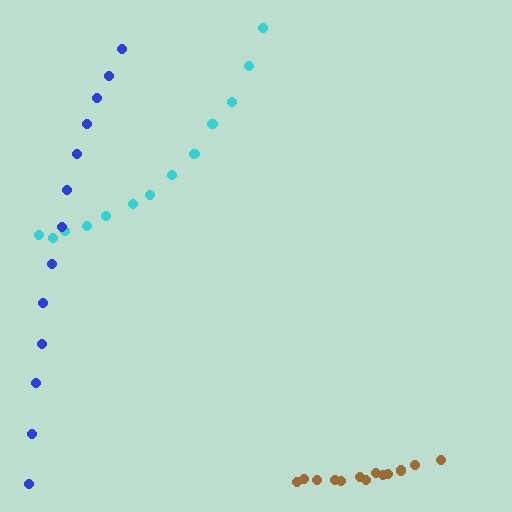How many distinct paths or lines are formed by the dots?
There are 3 distinct paths.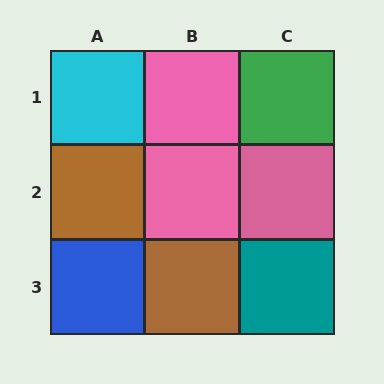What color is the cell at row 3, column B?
Brown.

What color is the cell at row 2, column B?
Pink.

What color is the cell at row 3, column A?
Blue.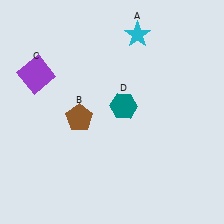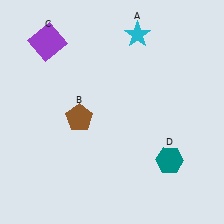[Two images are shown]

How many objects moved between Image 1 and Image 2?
2 objects moved between the two images.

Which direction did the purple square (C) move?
The purple square (C) moved up.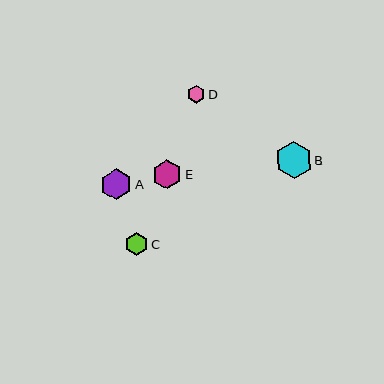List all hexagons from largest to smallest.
From largest to smallest: B, A, E, C, D.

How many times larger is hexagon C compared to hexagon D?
Hexagon C is approximately 1.2 times the size of hexagon D.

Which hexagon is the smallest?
Hexagon D is the smallest with a size of approximately 18 pixels.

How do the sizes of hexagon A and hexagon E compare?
Hexagon A and hexagon E are approximately the same size.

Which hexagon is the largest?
Hexagon B is the largest with a size of approximately 37 pixels.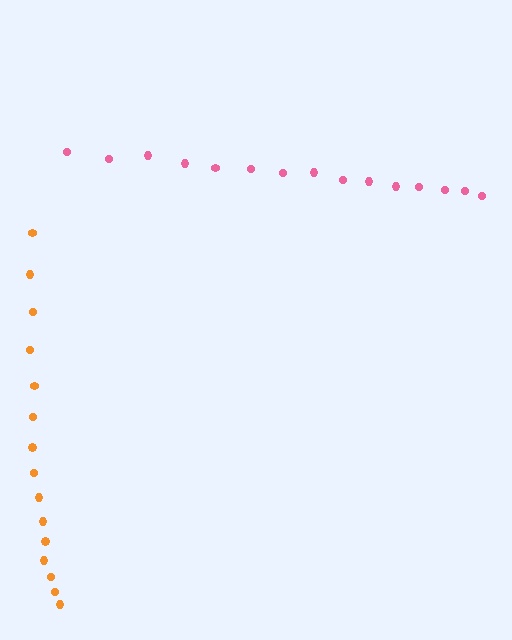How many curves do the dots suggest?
There are 2 distinct paths.